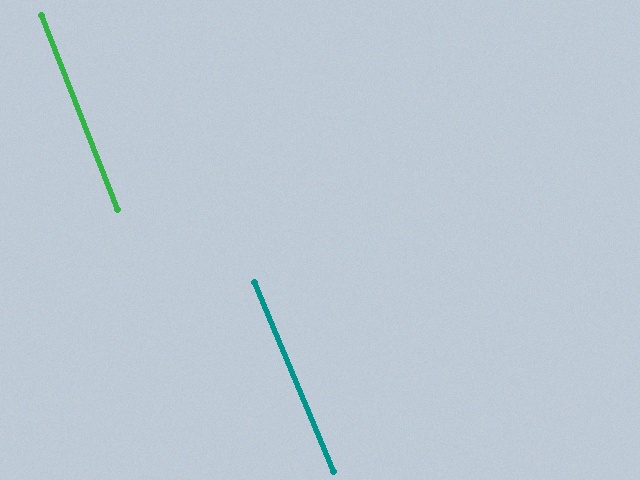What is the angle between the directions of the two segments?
Approximately 1 degree.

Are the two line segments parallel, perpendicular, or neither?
Parallel — their directions differ by only 1.4°.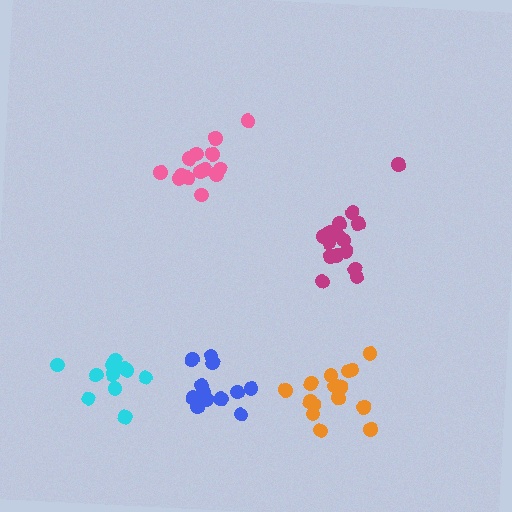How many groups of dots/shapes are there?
There are 5 groups.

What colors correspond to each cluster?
The clusters are colored: pink, cyan, magenta, blue, orange.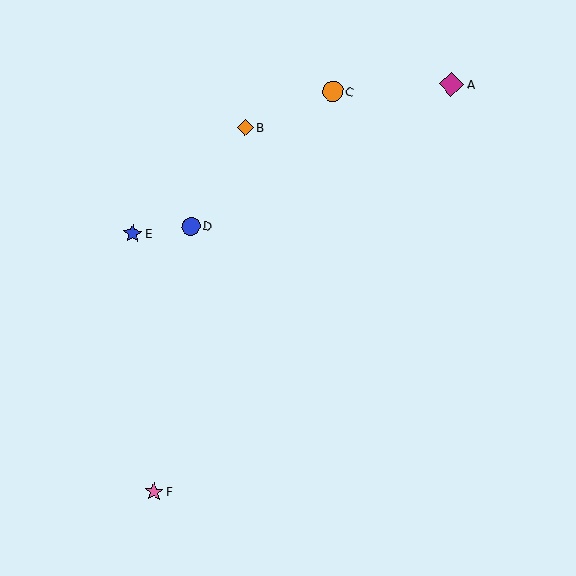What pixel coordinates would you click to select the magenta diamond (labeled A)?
Click at (452, 84) to select the magenta diamond A.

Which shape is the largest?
The magenta diamond (labeled A) is the largest.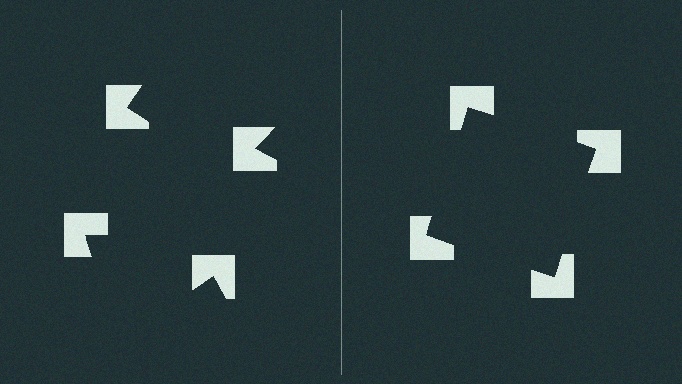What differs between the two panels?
The notched squares are positioned identically on both sides; only the wedge orientations differ. On the right they align to a square; on the left they are misaligned.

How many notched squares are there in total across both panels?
8 — 4 on each side.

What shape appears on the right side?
An illusory square.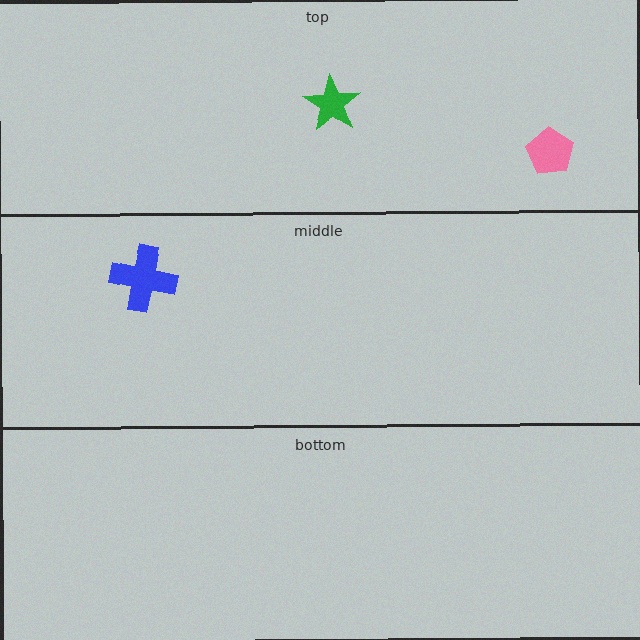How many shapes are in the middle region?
1.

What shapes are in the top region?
The pink pentagon, the green star.